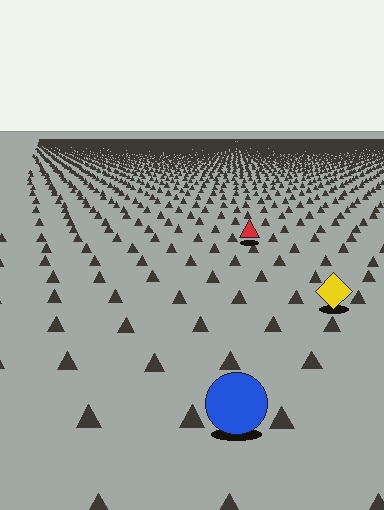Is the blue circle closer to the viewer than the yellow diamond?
Yes. The blue circle is closer — you can tell from the texture gradient: the ground texture is coarser near it.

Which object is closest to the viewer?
The blue circle is closest. The texture marks near it are larger and more spread out.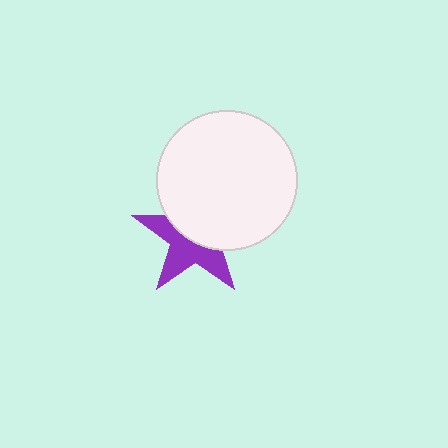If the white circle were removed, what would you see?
You would see the complete purple star.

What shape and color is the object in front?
The object in front is a white circle.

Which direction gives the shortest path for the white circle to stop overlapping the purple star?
Moving up gives the shortest separation.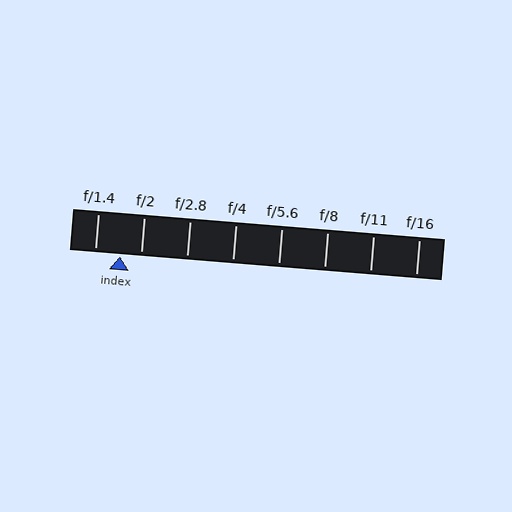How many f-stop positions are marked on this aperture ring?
There are 8 f-stop positions marked.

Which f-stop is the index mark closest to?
The index mark is closest to f/2.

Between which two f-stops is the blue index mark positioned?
The index mark is between f/1.4 and f/2.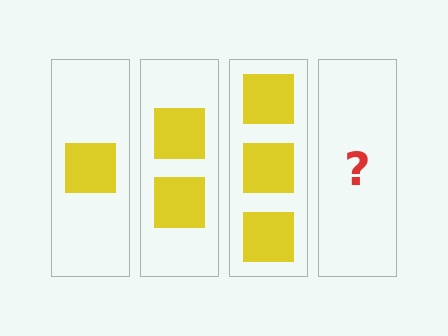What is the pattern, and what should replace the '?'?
The pattern is that each step adds one more square. The '?' should be 4 squares.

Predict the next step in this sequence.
The next step is 4 squares.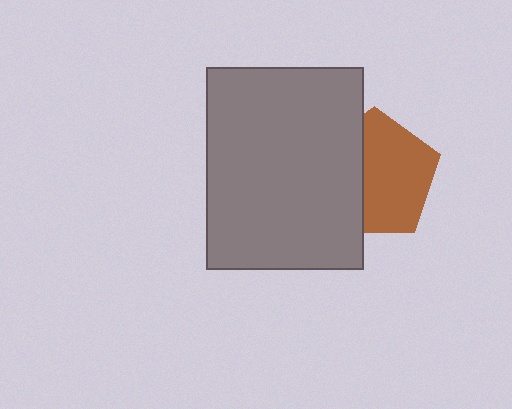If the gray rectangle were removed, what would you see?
You would see the complete brown pentagon.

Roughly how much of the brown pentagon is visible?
About half of it is visible (roughly 61%).